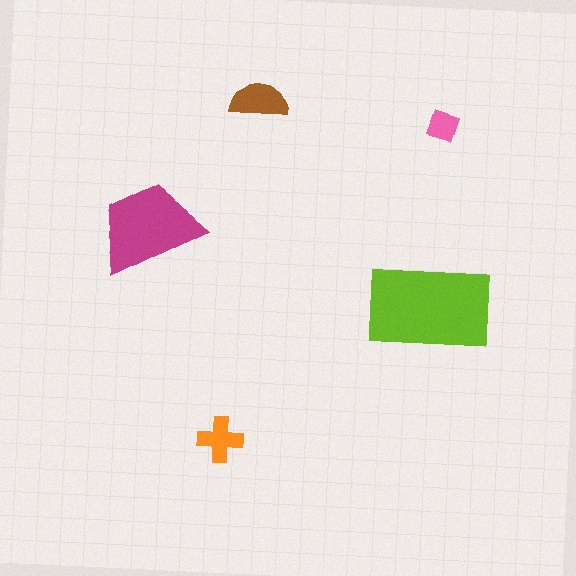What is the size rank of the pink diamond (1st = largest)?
5th.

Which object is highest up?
The brown semicircle is topmost.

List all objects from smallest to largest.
The pink diamond, the orange cross, the brown semicircle, the magenta trapezoid, the lime rectangle.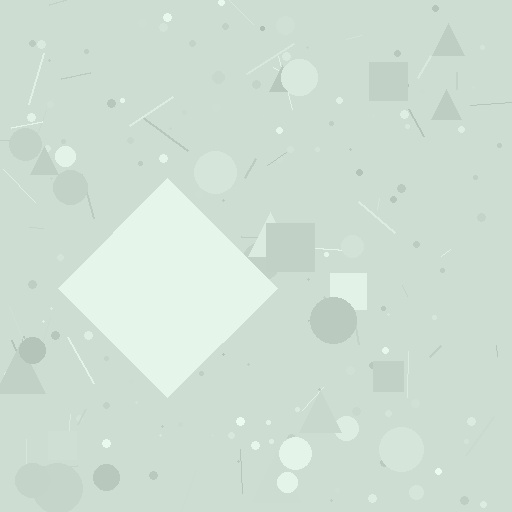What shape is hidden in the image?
A diamond is hidden in the image.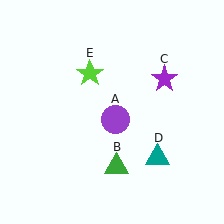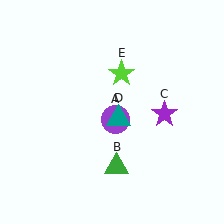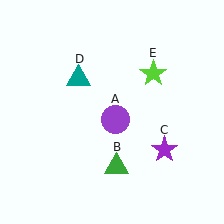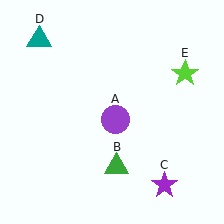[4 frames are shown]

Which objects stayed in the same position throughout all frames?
Purple circle (object A) and green triangle (object B) remained stationary.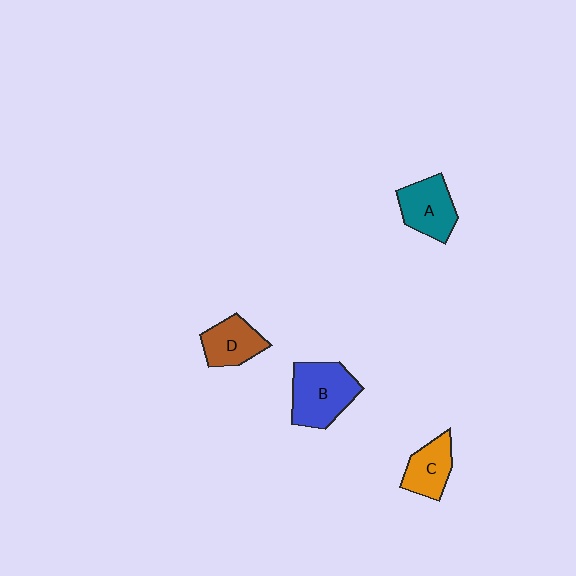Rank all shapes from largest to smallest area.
From largest to smallest: B (blue), A (teal), D (brown), C (orange).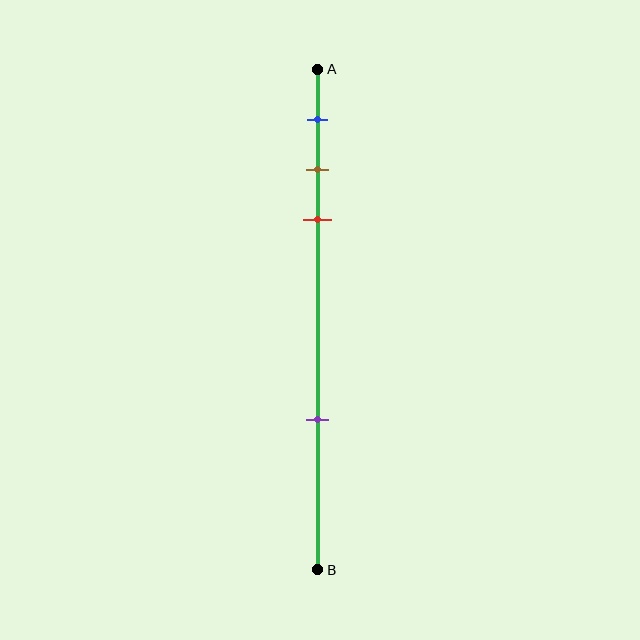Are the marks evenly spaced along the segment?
No, the marks are not evenly spaced.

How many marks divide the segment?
There are 4 marks dividing the segment.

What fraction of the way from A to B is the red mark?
The red mark is approximately 30% (0.3) of the way from A to B.